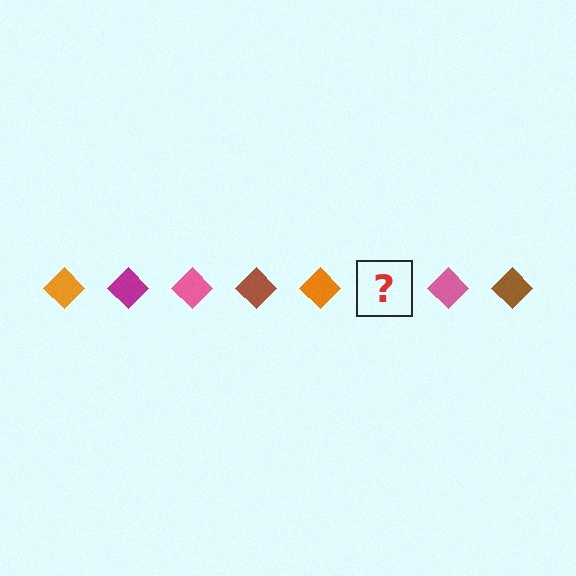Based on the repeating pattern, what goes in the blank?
The blank should be a magenta diamond.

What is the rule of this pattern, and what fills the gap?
The rule is that the pattern cycles through orange, magenta, pink, brown diamonds. The gap should be filled with a magenta diamond.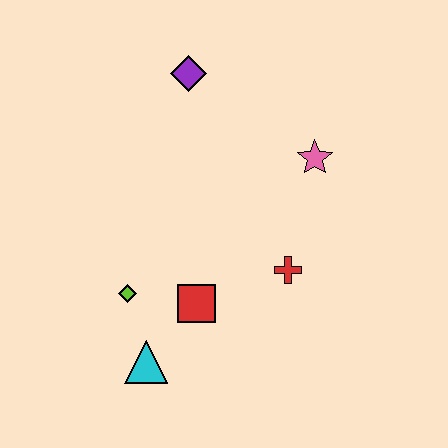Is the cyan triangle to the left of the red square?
Yes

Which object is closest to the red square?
The lime diamond is closest to the red square.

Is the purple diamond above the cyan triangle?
Yes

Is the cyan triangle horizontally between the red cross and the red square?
No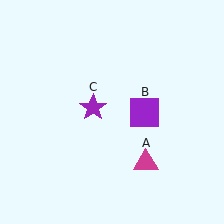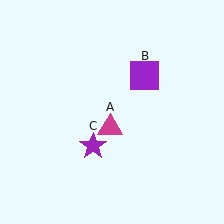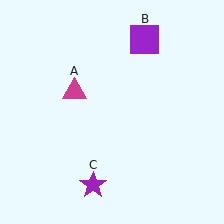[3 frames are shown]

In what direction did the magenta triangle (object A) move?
The magenta triangle (object A) moved up and to the left.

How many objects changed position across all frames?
3 objects changed position: magenta triangle (object A), purple square (object B), purple star (object C).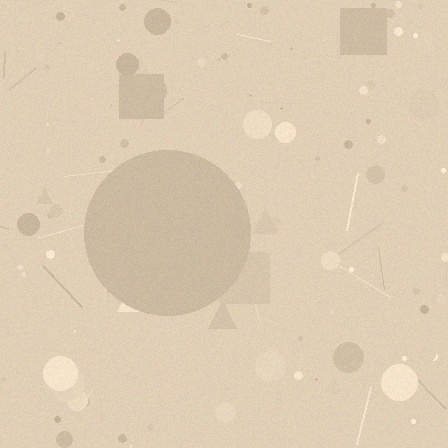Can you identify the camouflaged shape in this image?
The camouflaged shape is a circle.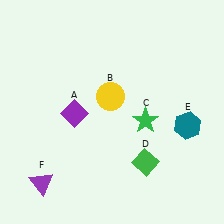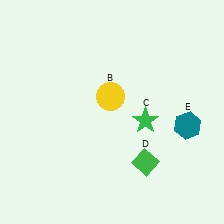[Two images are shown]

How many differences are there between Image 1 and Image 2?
There are 2 differences between the two images.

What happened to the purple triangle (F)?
The purple triangle (F) was removed in Image 2. It was in the bottom-left area of Image 1.